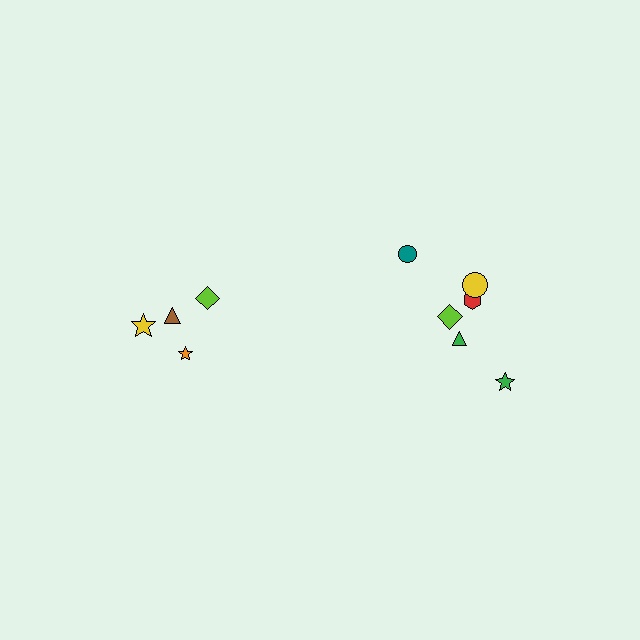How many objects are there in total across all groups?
There are 10 objects.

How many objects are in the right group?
There are 6 objects.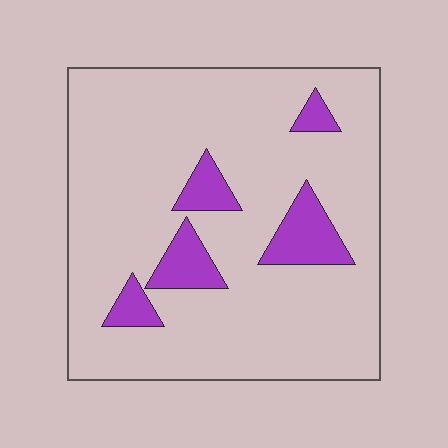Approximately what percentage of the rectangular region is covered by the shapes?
Approximately 15%.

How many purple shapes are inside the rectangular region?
5.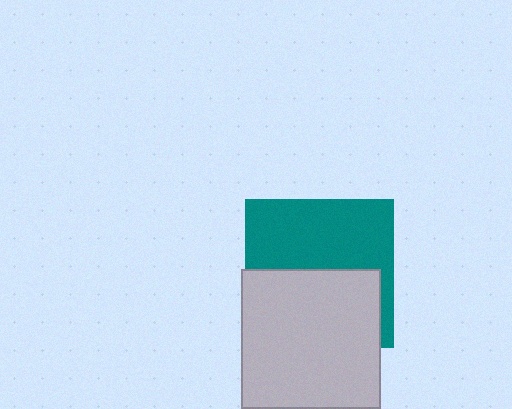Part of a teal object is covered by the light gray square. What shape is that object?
It is a square.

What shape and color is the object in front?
The object in front is a light gray square.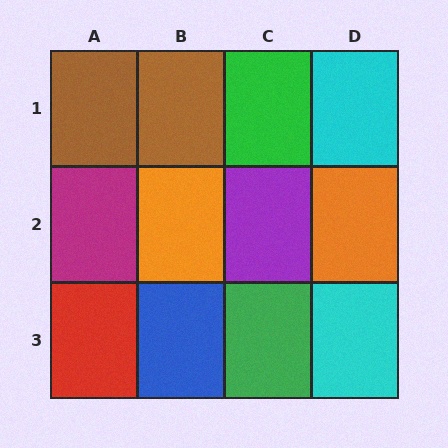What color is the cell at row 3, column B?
Blue.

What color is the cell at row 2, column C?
Purple.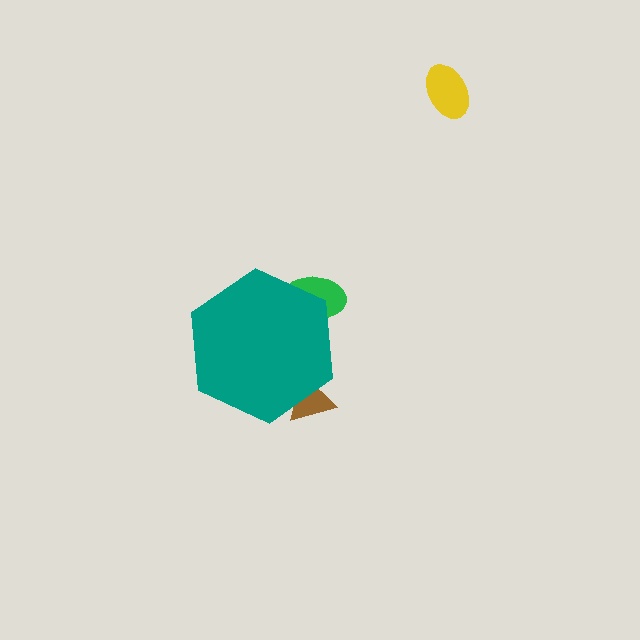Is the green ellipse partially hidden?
Yes, the green ellipse is partially hidden behind the teal hexagon.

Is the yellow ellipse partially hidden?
No, the yellow ellipse is fully visible.